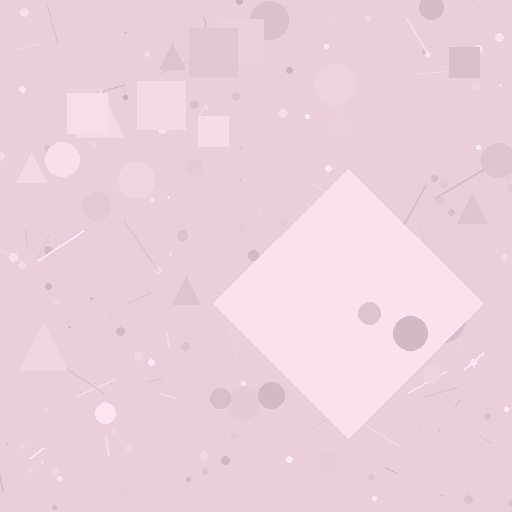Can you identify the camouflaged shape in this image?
The camouflaged shape is a diamond.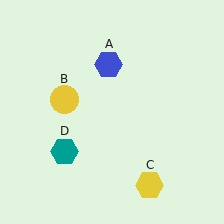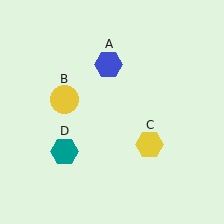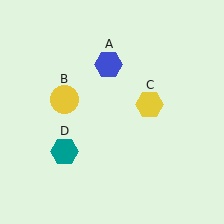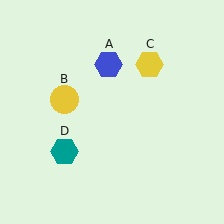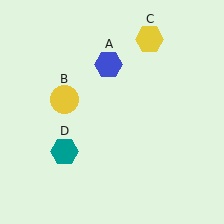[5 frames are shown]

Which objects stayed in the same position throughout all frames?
Blue hexagon (object A) and yellow circle (object B) and teal hexagon (object D) remained stationary.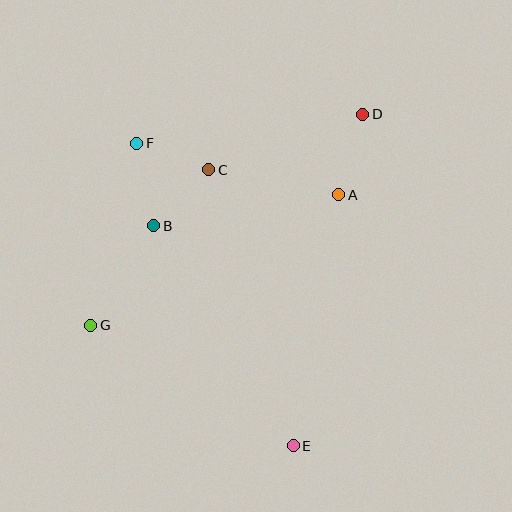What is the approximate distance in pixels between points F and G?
The distance between F and G is approximately 188 pixels.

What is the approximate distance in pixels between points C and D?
The distance between C and D is approximately 164 pixels.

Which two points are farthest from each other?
Points D and G are farthest from each other.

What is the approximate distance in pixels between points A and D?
The distance between A and D is approximately 84 pixels.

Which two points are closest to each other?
Points C and F are closest to each other.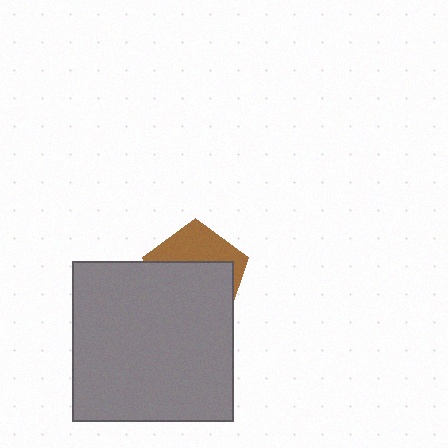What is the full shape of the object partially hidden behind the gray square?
The partially hidden object is a brown pentagon.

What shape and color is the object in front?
The object in front is a gray square.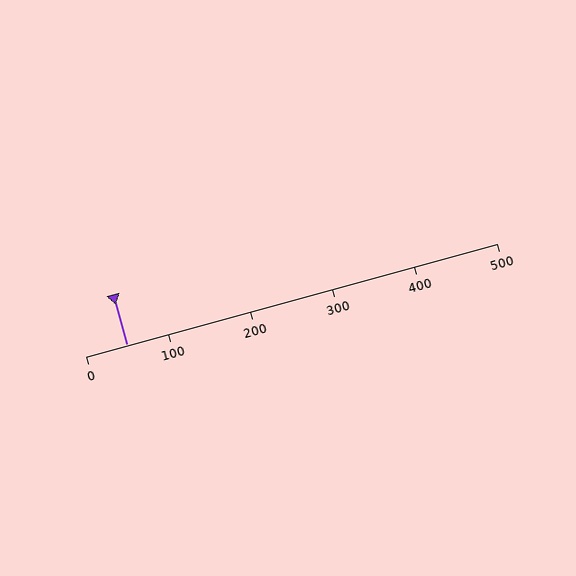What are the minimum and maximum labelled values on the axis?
The axis runs from 0 to 500.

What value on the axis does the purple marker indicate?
The marker indicates approximately 50.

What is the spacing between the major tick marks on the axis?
The major ticks are spaced 100 apart.